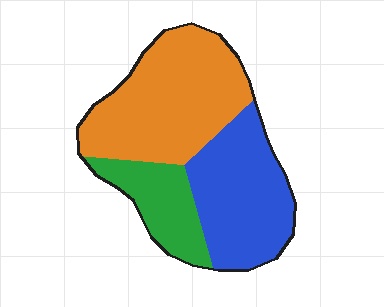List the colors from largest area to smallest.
From largest to smallest: orange, blue, green.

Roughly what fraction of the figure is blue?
Blue takes up about three eighths (3/8) of the figure.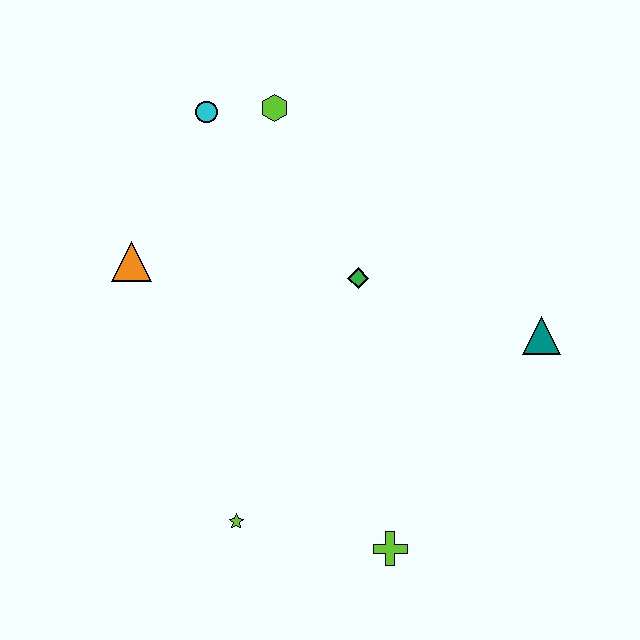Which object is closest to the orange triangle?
The cyan circle is closest to the orange triangle.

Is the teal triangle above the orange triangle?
No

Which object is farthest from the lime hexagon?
The lime cross is farthest from the lime hexagon.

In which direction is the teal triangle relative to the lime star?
The teal triangle is to the right of the lime star.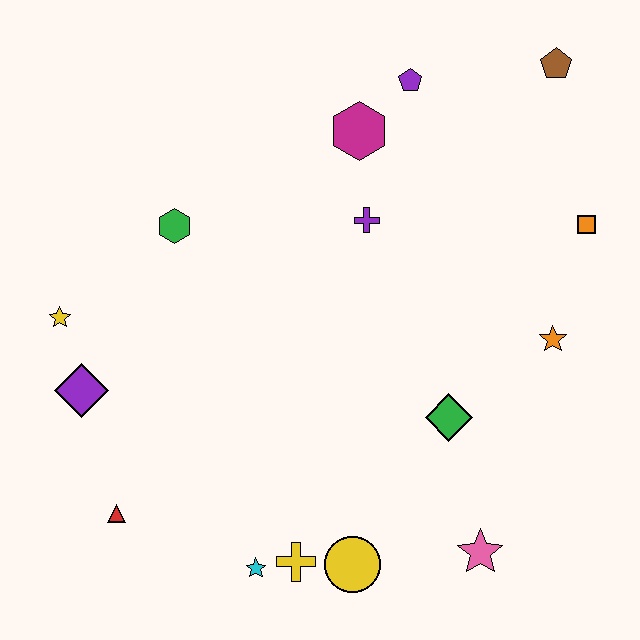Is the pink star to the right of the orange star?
No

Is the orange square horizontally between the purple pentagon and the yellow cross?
No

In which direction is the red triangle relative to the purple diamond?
The red triangle is below the purple diamond.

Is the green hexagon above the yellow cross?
Yes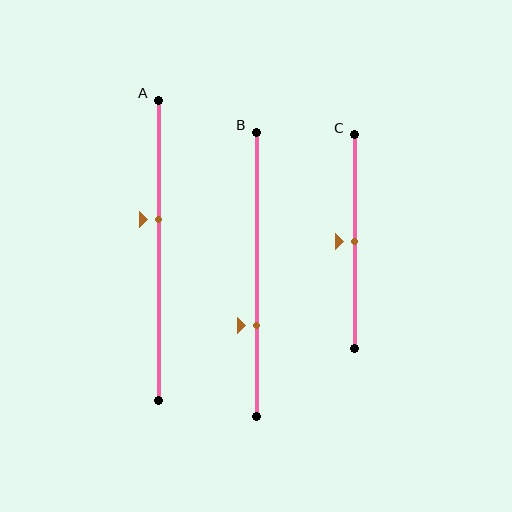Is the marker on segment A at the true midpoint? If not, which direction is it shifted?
No, the marker on segment A is shifted upward by about 10% of the segment length.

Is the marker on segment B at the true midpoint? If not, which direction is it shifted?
No, the marker on segment B is shifted downward by about 18% of the segment length.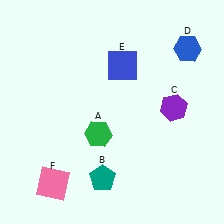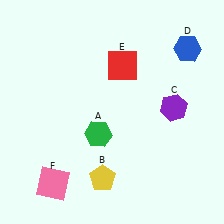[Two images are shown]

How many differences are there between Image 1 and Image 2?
There are 2 differences between the two images.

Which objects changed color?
B changed from teal to yellow. E changed from blue to red.